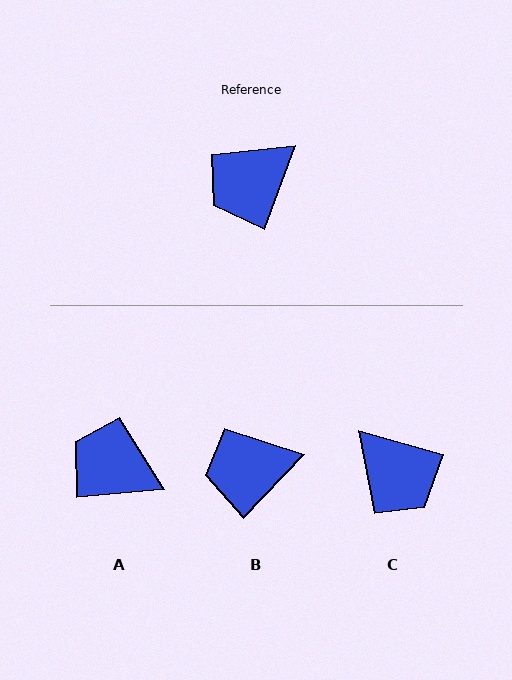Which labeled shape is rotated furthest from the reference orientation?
C, about 94 degrees away.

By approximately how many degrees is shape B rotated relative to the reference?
Approximately 24 degrees clockwise.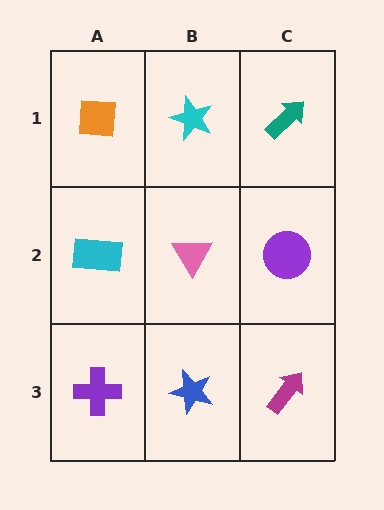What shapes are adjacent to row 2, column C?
A teal arrow (row 1, column C), a magenta arrow (row 3, column C), a pink triangle (row 2, column B).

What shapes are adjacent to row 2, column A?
An orange square (row 1, column A), a purple cross (row 3, column A), a pink triangle (row 2, column B).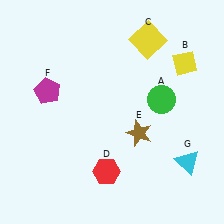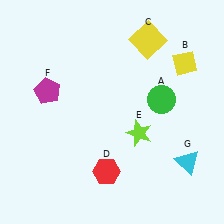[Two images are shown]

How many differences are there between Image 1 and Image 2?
There is 1 difference between the two images.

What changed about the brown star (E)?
In Image 1, E is brown. In Image 2, it changed to lime.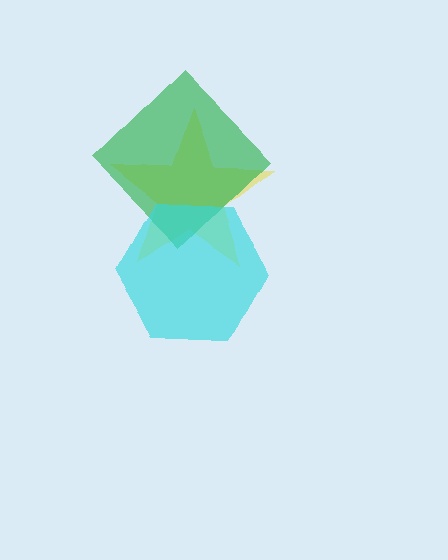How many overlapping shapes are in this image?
There are 3 overlapping shapes in the image.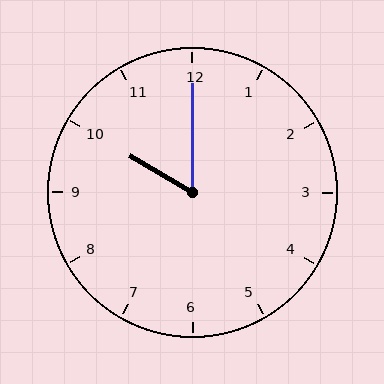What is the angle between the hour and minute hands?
Approximately 60 degrees.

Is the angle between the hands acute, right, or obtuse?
It is acute.